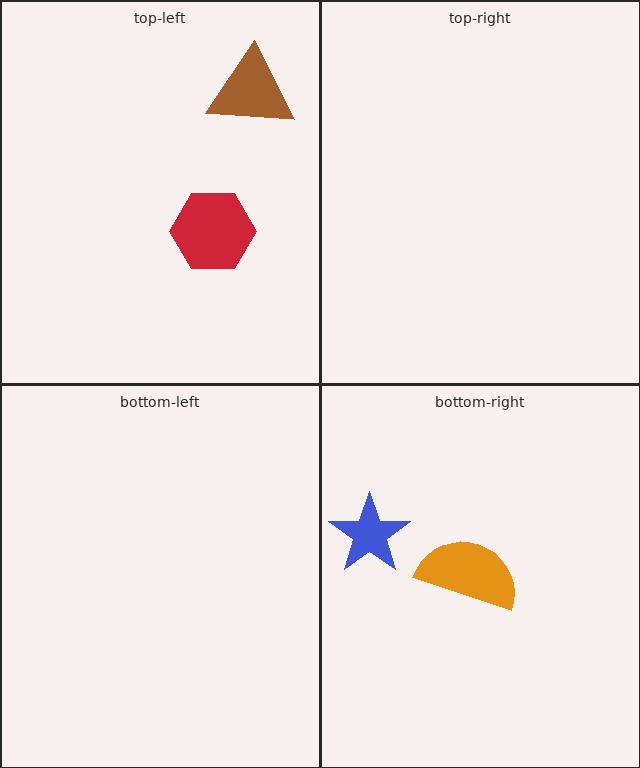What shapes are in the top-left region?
The brown triangle, the red hexagon.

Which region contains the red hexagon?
The top-left region.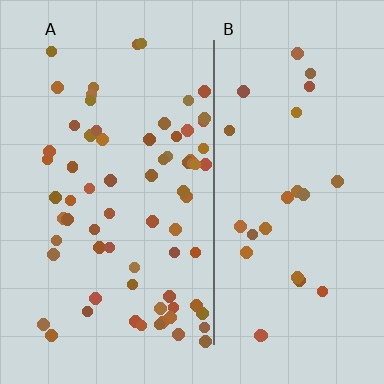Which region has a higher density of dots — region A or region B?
A (the left).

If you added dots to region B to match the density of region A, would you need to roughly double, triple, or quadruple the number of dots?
Approximately triple.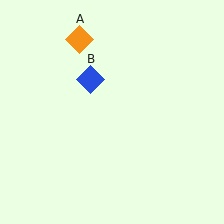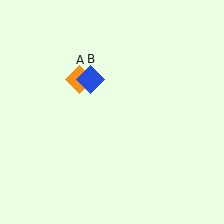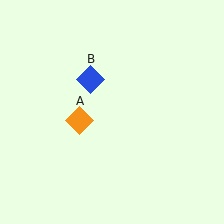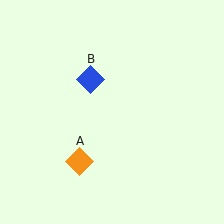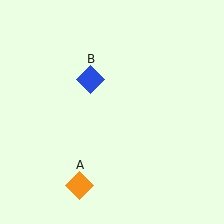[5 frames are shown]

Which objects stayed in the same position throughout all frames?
Blue diamond (object B) remained stationary.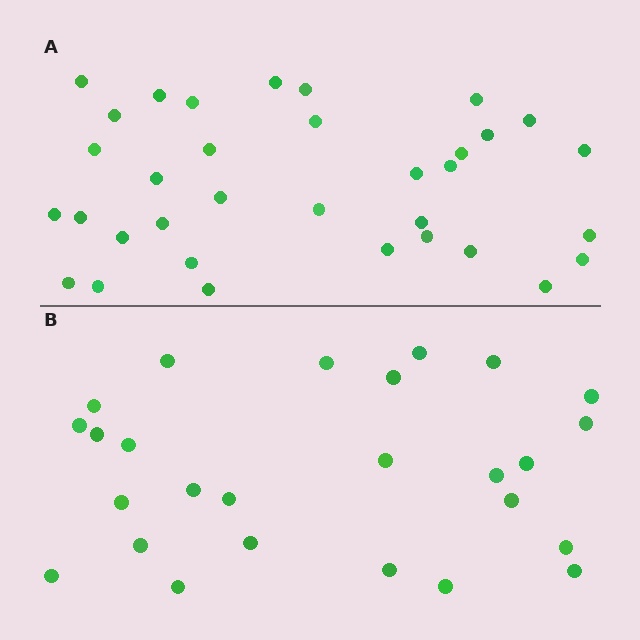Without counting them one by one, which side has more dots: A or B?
Region A (the top region) has more dots.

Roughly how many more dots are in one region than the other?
Region A has roughly 8 or so more dots than region B.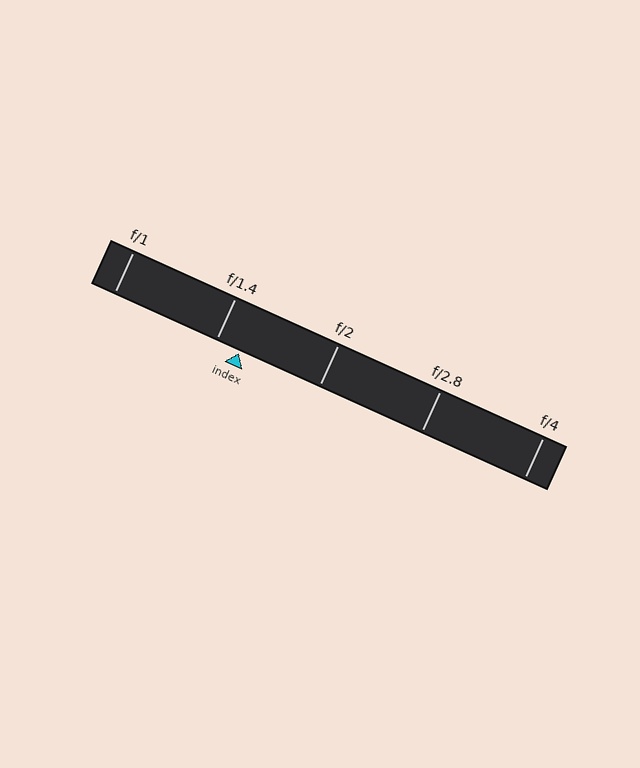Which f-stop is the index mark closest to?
The index mark is closest to f/1.4.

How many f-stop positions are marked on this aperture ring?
There are 5 f-stop positions marked.